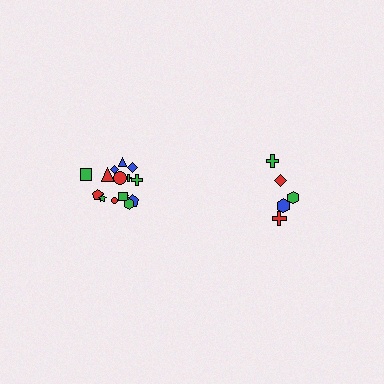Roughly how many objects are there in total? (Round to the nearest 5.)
Roughly 20 objects in total.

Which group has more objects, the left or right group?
The left group.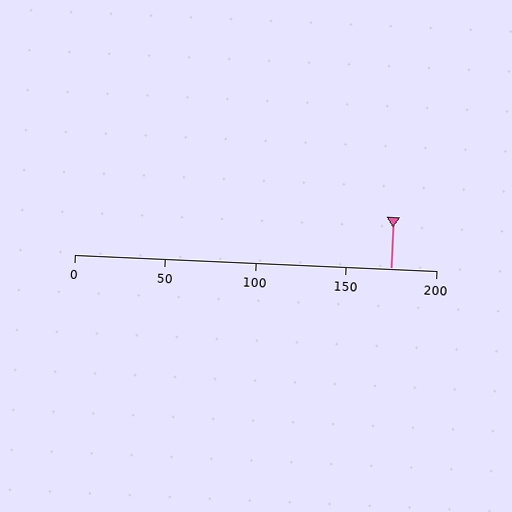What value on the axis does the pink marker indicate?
The marker indicates approximately 175.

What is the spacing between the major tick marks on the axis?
The major ticks are spaced 50 apart.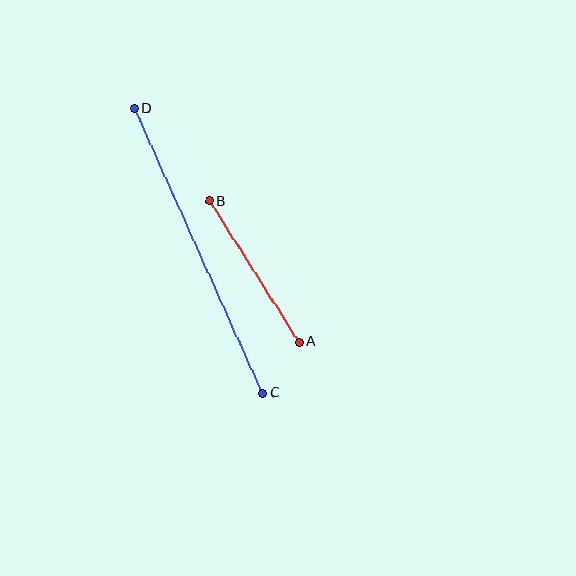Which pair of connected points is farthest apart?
Points C and D are farthest apart.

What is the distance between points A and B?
The distance is approximately 167 pixels.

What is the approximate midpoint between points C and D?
The midpoint is at approximately (199, 251) pixels.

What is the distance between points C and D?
The distance is approximately 312 pixels.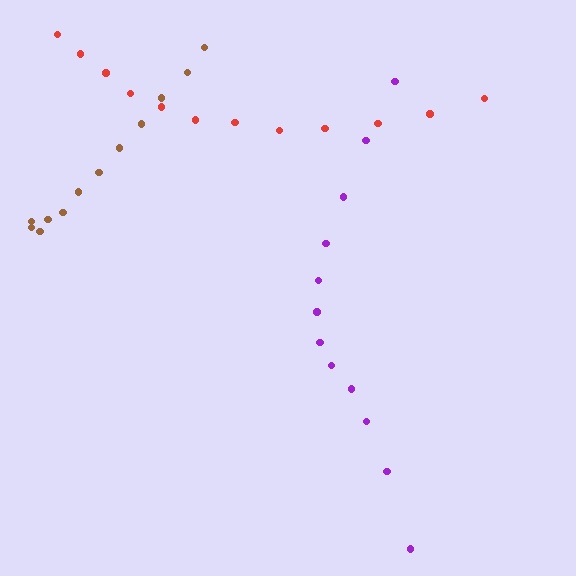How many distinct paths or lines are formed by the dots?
There are 3 distinct paths.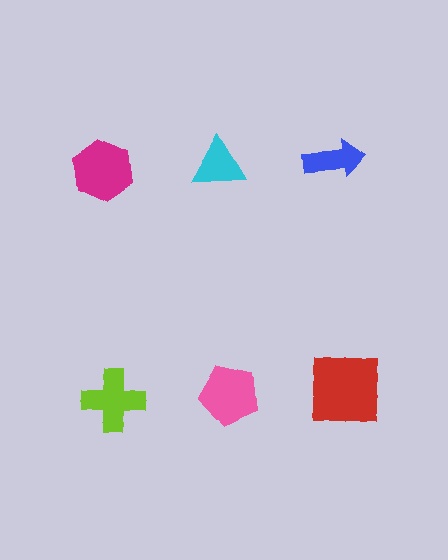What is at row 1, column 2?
A cyan triangle.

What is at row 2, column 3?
A red square.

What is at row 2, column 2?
A pink pentagon.